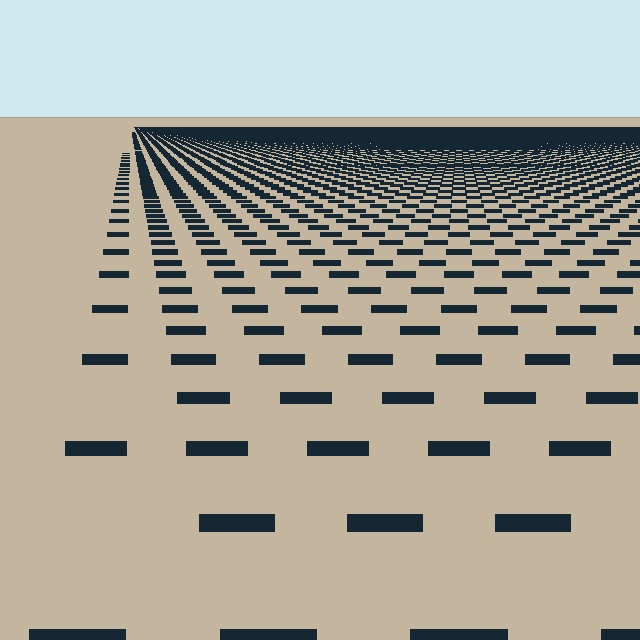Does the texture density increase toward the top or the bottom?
Density increases toward the top.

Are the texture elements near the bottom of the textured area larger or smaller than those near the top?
Larger. Near the bottom, elements are closer to the viewer and appear at a bigger on-screen size.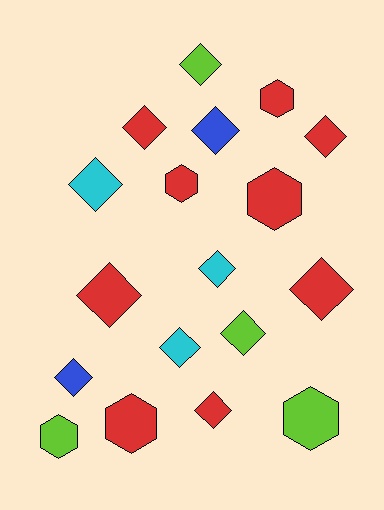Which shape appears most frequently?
Diamond, with 12 objects.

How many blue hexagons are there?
There are no blue hexagons.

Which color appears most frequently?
Red, with 9 objects.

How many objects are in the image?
There are 18 objects.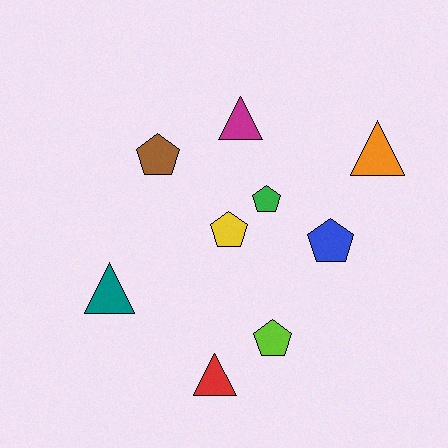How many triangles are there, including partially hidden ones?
There are 4 triangles.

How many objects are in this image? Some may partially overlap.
There are 9 objects.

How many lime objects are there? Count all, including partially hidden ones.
There is 1 lime object.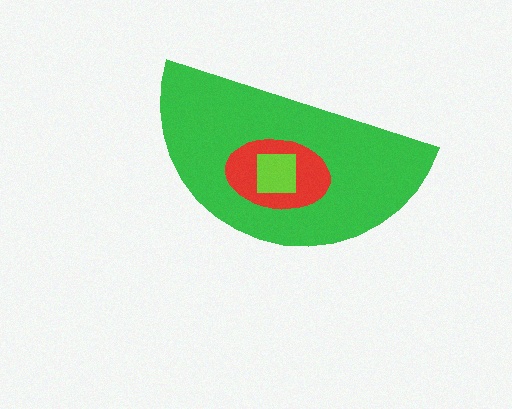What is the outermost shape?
The green semicircle.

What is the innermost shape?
The lime square.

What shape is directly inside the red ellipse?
The lime square.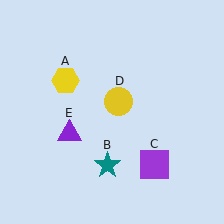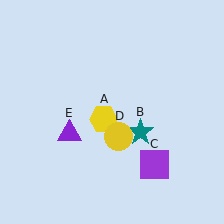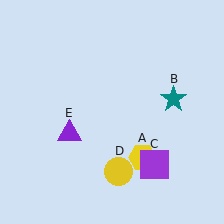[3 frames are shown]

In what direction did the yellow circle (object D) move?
The yellow circle (object D) moved down.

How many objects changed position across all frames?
3 objects changed position: yellow hexagon (object A), teal star (object B), yellow circle (object D).